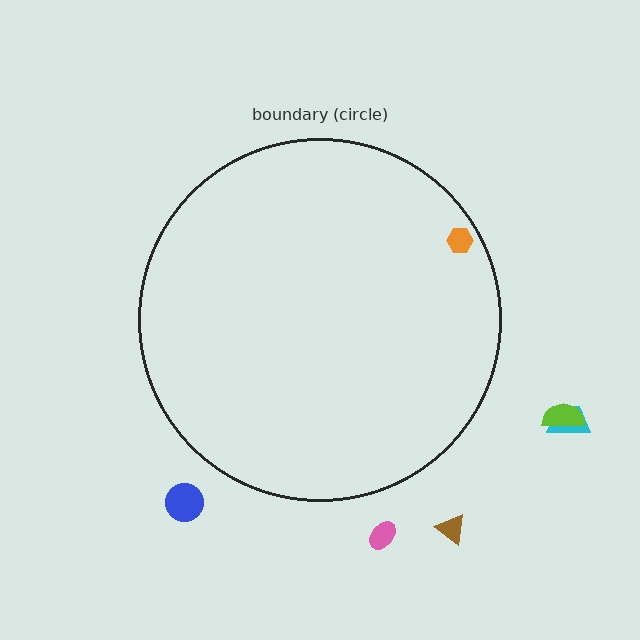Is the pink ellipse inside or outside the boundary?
Outside.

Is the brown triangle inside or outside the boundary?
Outside.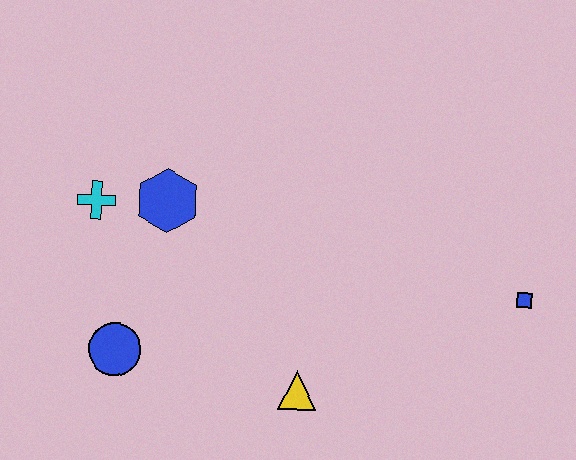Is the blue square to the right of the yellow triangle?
Yes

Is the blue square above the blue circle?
Yes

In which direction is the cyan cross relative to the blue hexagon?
The cyan cross is to the left of the blue hexagon.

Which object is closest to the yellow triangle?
The blue circle is closest to the yellow triangle.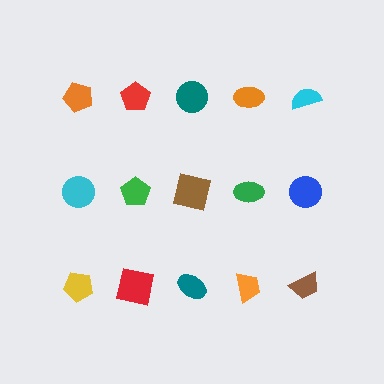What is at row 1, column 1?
An orange pentagon.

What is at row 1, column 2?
A red pentagon.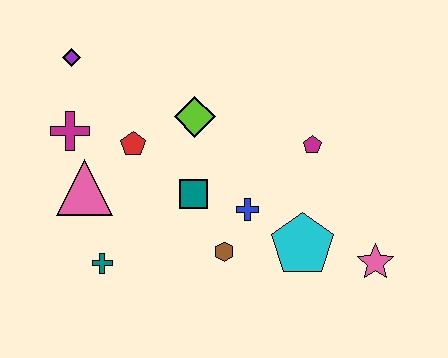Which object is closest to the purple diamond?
The magenta cross is closest to the purple diamond.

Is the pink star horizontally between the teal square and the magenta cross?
No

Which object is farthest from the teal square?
The pink star is farthest from the teal square.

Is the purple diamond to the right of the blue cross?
No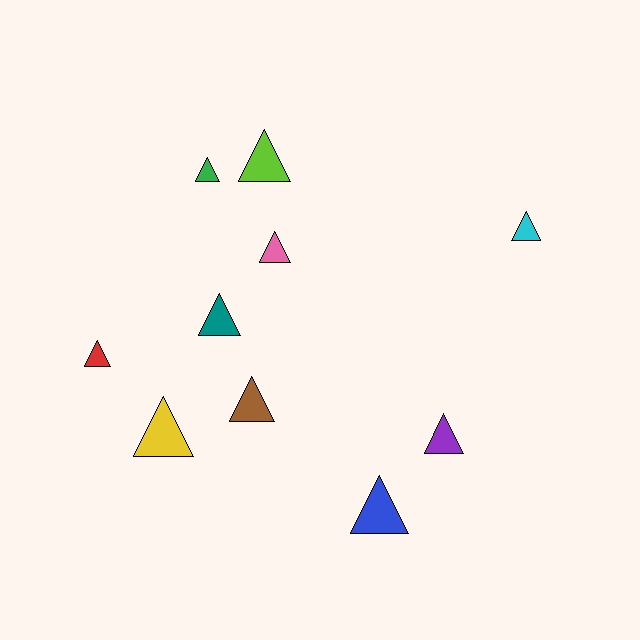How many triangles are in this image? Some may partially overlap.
There are 10 triangles.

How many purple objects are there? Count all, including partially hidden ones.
There is 1 purple object.